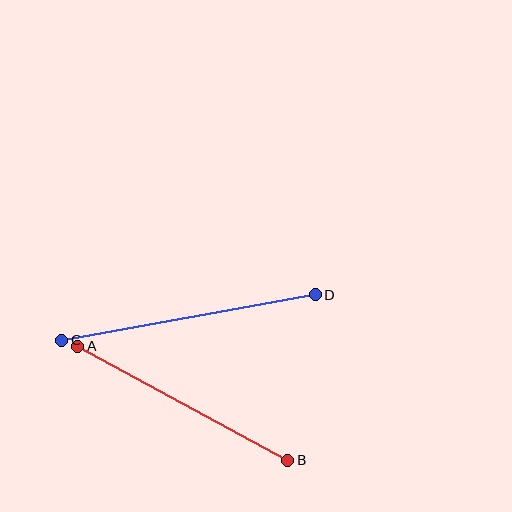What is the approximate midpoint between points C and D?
The midpoint is at approximately (188, 318) pixels.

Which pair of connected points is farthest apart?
Points C and D are farthest apart.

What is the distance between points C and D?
The distance is approximately 257 pixels.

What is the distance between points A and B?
The distance is approximately 239 pixels.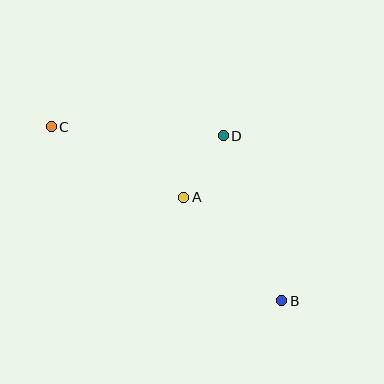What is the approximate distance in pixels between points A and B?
The distance between A and B is approximately 142 pixels.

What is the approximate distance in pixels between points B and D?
The distance between B and D is approximately 175 pixels.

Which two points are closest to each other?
Points A and D are closest to each other.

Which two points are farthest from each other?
Points B and C are farthest from each other.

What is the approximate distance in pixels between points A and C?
The distance between A and C is approximately 150 pixels.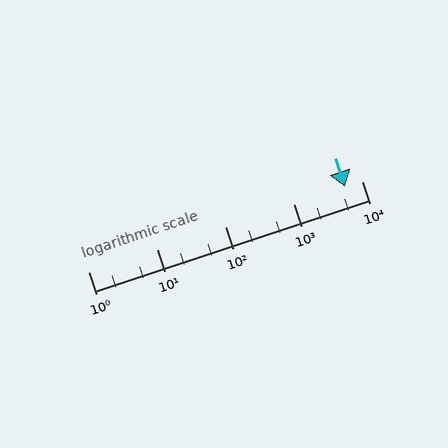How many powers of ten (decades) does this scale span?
The scale spans 4 decades, from 1 to 10000.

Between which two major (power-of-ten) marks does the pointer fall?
The pointer is between 1000 and 10000.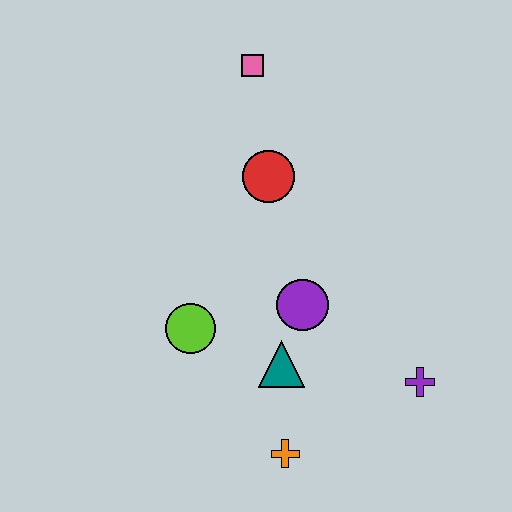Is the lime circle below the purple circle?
Yes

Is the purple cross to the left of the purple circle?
No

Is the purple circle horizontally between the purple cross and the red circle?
Yes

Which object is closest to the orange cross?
The teal triangle is closest to the orange cross.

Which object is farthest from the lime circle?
The pink square is farthest from the lime circle.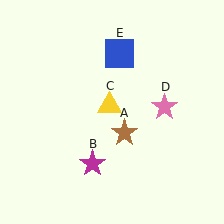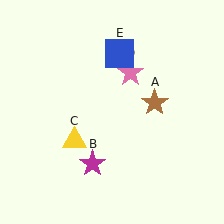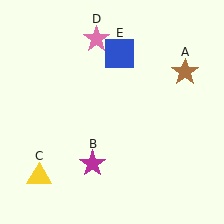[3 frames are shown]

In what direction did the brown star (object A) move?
The brown star (object A) moved up and to the right.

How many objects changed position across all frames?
3 objects changed position: brown star (object A), yellow triangle (object C), pink star (object D).